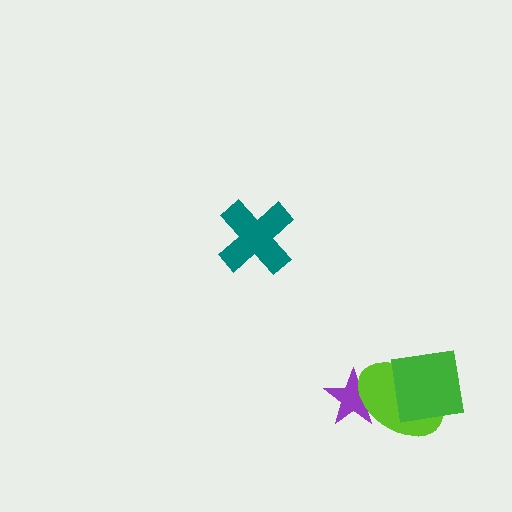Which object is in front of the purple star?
The lime ellipse is in front of the purple star.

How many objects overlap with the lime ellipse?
2 objects overlap with the lime ellipse.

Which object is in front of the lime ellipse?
The green square is in front of the lime ellipse.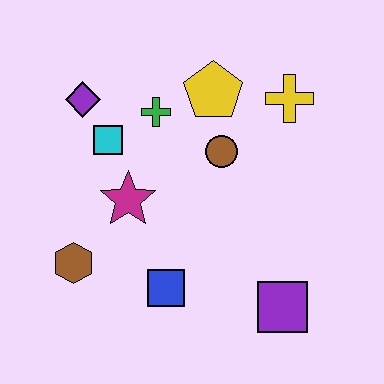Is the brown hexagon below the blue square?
No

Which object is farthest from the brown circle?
The brown hexagon is farthest from the brown circle.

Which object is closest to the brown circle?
The yellow pentagon is closest to the brown circle.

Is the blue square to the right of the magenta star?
Yes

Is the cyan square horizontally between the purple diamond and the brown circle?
Yes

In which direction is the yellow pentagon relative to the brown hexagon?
The yellow pentagon is above the brown hexagon.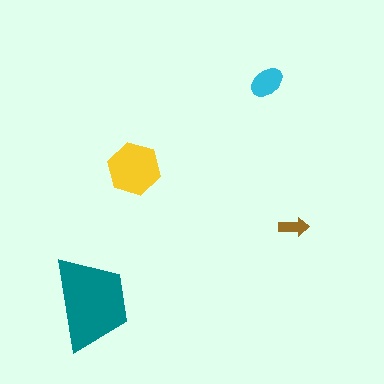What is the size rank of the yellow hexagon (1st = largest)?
2nd.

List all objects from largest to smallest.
The teal trapezoid, the yellow hexagon, the cyan ellipse, the brown arrow.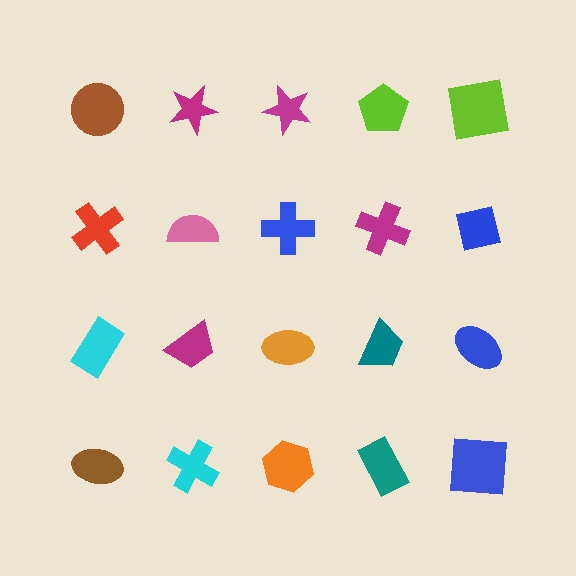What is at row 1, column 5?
A lime square.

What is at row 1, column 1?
A brown circle.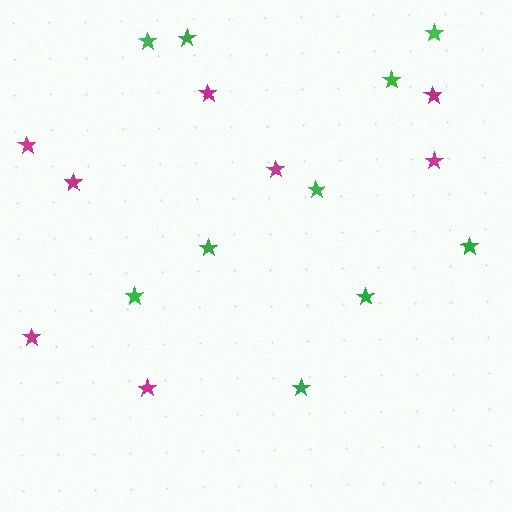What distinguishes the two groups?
There are 2 groups: one group of green stars (10) and one group of magenta stars (8).